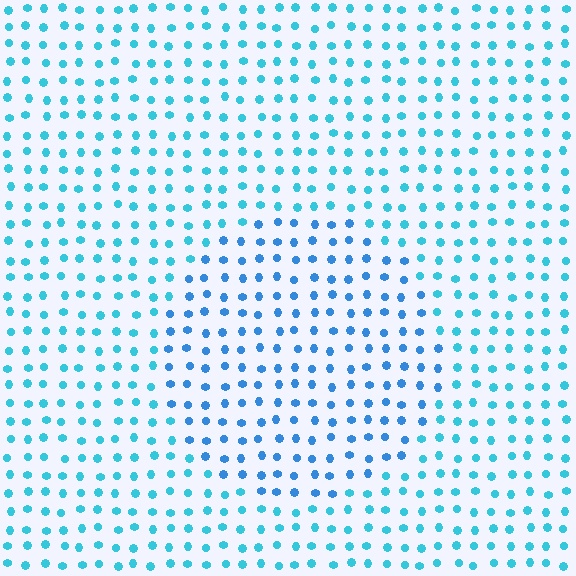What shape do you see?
I see a circle.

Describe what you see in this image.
The image is filled with small cyan elements in a uniform arrangement. A circle-shaped region is visible where the elements are tinted to a slightly different hue, forming a subtle color boundary.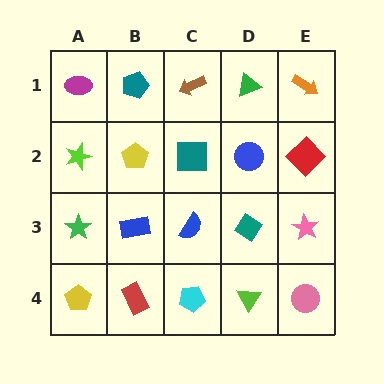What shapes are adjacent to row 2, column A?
A magenta ellipse (row 1, column A), a green star (row 3, column A), a yellow pentagon (row 2, column B).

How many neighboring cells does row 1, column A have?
2.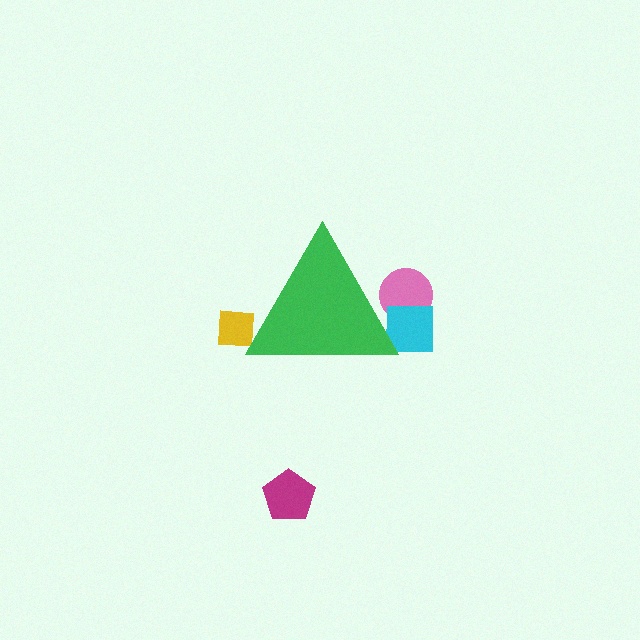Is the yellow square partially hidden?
Yes, the yellow square is partially hidden behind the green triangle.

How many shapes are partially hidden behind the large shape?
3 shapes are partially hidden.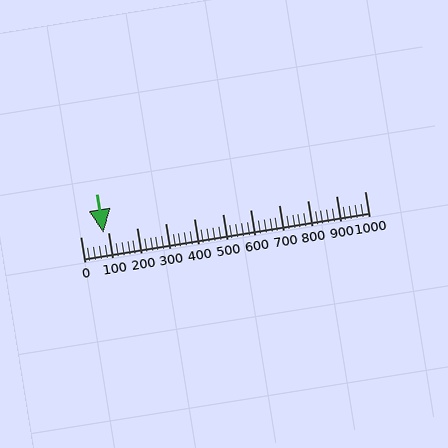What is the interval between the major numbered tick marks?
The major tick marks are spaced 100 units apart.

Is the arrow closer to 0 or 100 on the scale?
The arrow is closer to 100.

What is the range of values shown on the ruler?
The ruler shows values from 0 to 1000.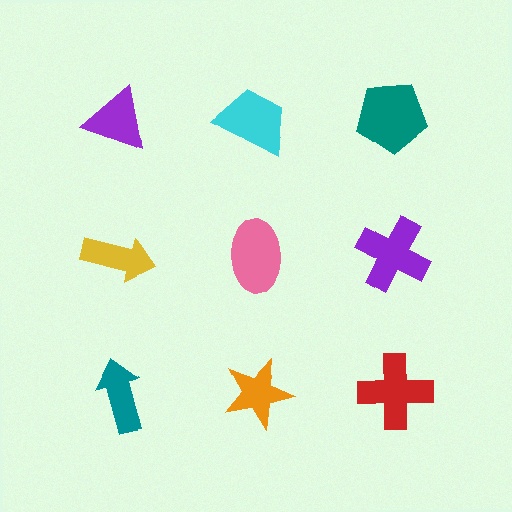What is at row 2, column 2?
A pink ellipse.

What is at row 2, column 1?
A yellow arrow.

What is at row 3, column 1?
A teal arrow.